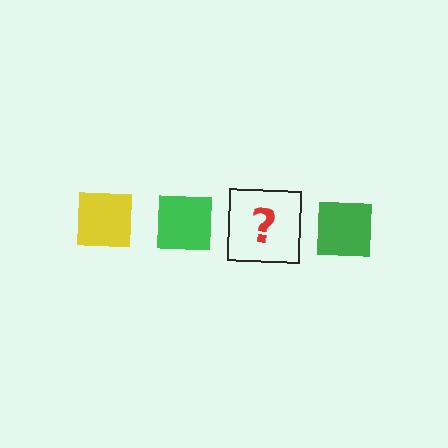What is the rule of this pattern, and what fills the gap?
The rule is that the pattern cycles through yellow, green squares. The gap should be filled with a yellow square.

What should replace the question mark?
The question mark should be replaced with a yellow square.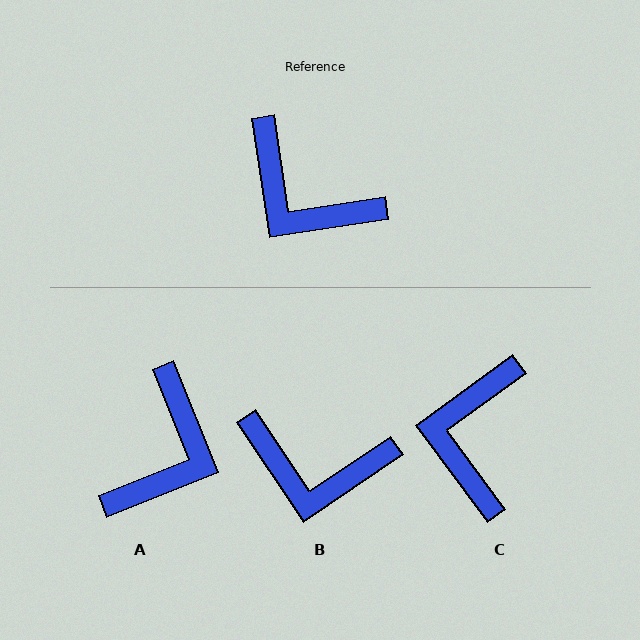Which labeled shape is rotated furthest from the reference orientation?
A, about 103 degrees away.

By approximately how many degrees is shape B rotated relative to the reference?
Approximately 25 degrees counter-clockwise.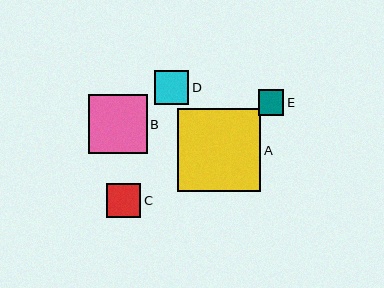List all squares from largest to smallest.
From largest to smallest: A, B, D, C, E.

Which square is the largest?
Square A is the largest with a size of approximately 83 pixels.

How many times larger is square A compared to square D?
Square A is approximately 2.4 times the size of square D.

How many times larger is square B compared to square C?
Square B is approximately 1.7 times the size of square C.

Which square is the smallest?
Square E is the smallest with a size of approximately 25 pixels.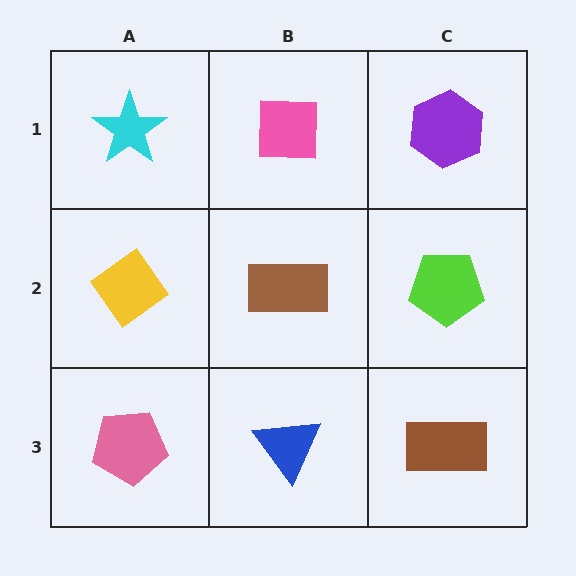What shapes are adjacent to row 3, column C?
A lime pentagon (row 2, column C), a blue triangle (row 3, column B).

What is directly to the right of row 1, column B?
A purple hexagon.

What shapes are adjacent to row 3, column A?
A yellow diamond (row 2, column A), a blue triangle (row 3, column B).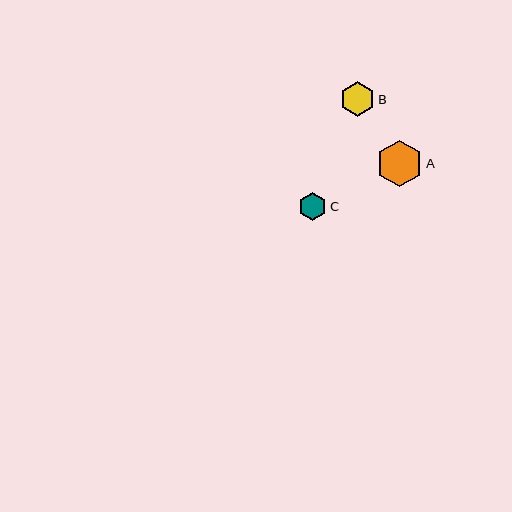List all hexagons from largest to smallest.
From largest to smallest: A, B, C.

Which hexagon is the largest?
Hexagon A is the largest with a size of approximately 47 pixels.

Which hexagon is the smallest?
Hexagon C is the smallest with a size of approximately 28 pixels.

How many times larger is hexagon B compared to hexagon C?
Hexagon B is approximately 1.3 times the size of hexagon C.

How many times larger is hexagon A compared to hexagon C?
Hexagon A is approximately 1.7 times the size of hexagon C.